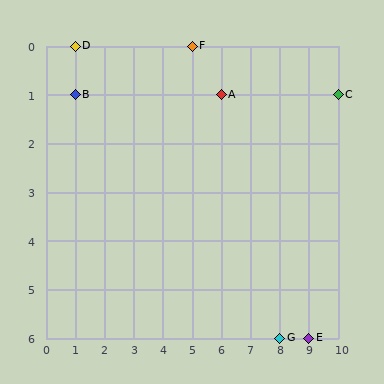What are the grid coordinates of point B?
Point B is at grid coordinates (1, 1).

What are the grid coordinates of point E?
Point E is at grid coordinates (9, 6).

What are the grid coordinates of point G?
Point G is at grid coordinates (8, 6).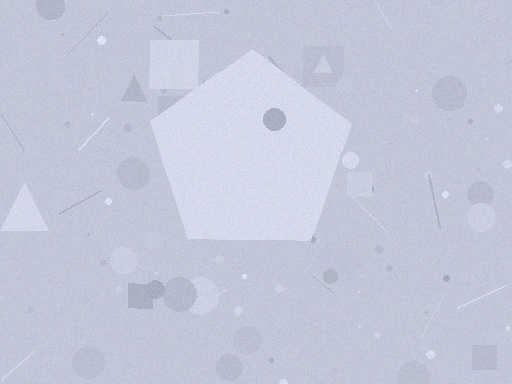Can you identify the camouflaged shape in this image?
The camouflaged shape is a pentagon.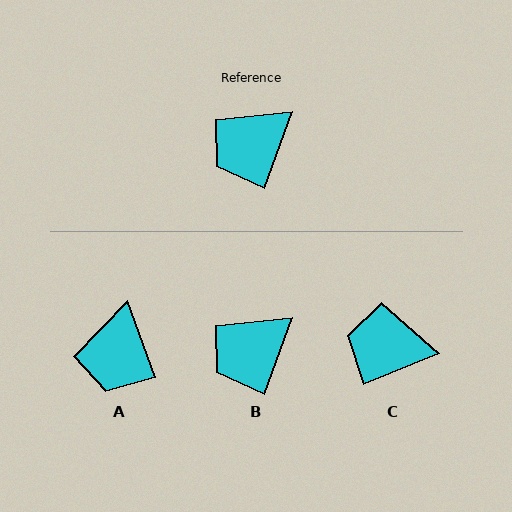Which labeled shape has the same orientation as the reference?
B.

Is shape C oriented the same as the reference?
No, it is off by about 48 degrees.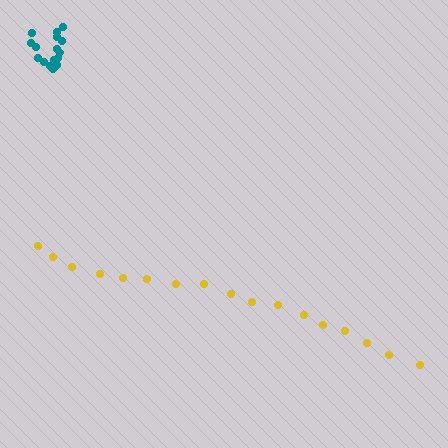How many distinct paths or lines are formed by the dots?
There are 2 distinct paths.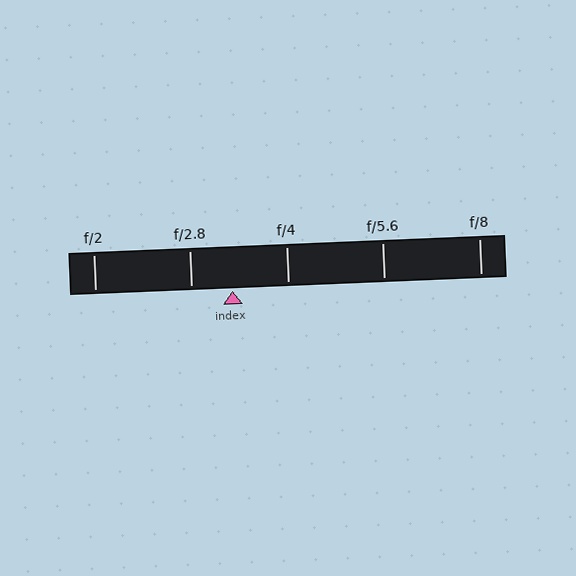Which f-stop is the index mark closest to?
The index mark is closest to f/2.8.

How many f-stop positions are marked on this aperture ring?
There are 5 f-stop positions marked.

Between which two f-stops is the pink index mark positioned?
The index mark is between f/2.8 and f/4.